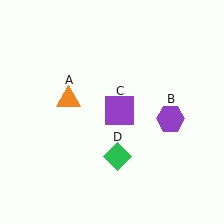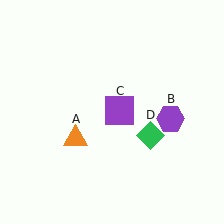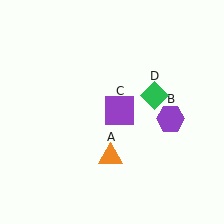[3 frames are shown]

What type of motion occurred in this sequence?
The orange triangle (object A), green diamond (object D) rotated counterclockwise around the center of the scene.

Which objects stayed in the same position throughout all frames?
Purple hexagon (object B) and purple square (object C) remained stationary.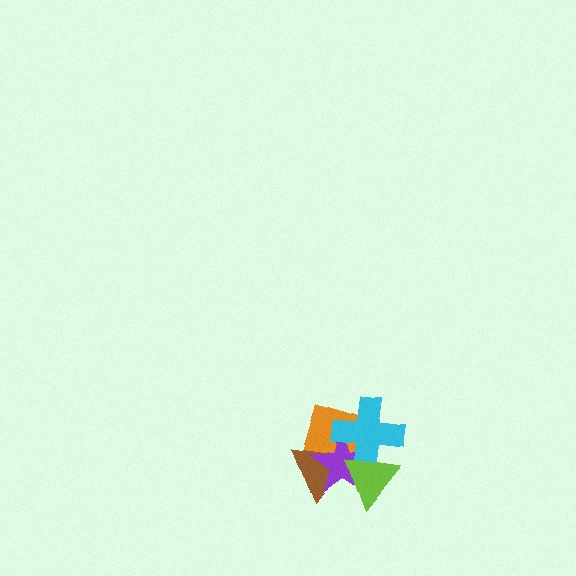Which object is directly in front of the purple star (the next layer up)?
The cyan cross is directly in front of the purple star.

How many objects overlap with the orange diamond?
4 objects overlap with the orange diamond.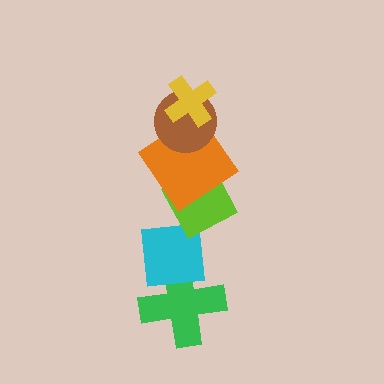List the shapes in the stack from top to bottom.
From top to bottom: the yellow cross, the brown circle, the orange diamond, the lime diamond, the cyan square, the green cross.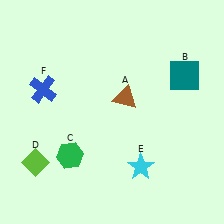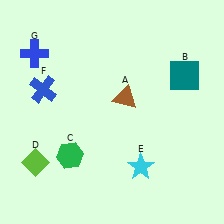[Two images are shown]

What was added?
A blue cross (G) was added in Image 2.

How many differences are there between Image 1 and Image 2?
There is 1 difference between the two images.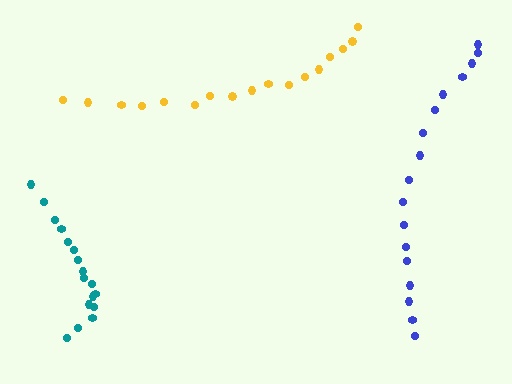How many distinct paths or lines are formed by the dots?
There are 3 distinct paths.